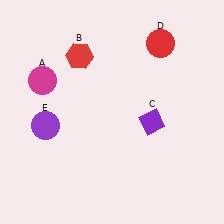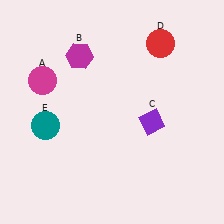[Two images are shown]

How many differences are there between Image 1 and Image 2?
There are 2 differences between the two images.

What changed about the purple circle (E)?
In Image 1, E is purple. In Image 2, it changed to teal.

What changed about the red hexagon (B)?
In Image 1, B is red. In Image 2, it changed to magenta.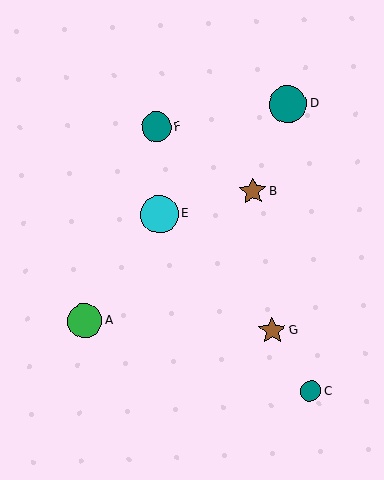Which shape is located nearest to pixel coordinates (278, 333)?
The brown star (labeled G) at (272, 331) is nearest to that location.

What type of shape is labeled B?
Shape B is a brown star.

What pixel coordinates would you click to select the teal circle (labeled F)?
Click at (156, 127) to select the teal circle F.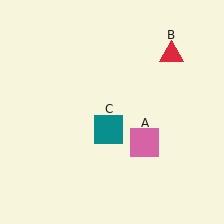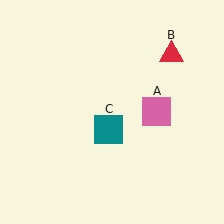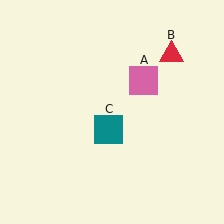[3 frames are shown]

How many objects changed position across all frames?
1 object changed position: pink square (object A).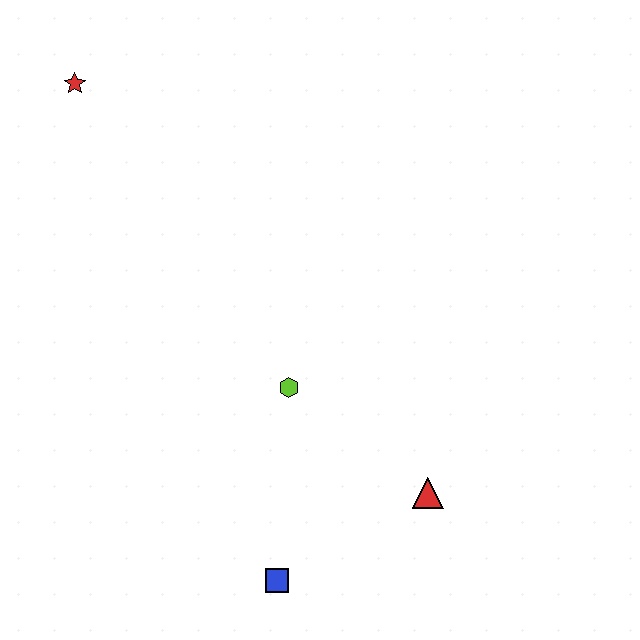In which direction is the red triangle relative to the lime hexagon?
The red triangle is to the right of the lime hexagon.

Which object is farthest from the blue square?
The red star is farthest from the blue square.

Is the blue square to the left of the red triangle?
Yes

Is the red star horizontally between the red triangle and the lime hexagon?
No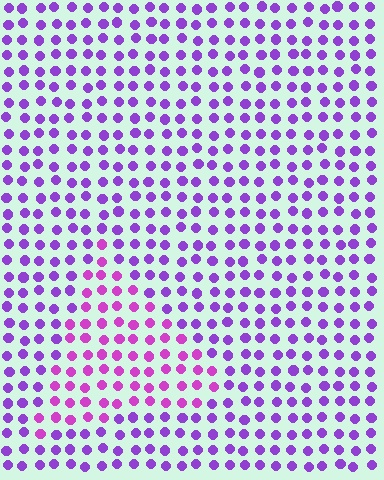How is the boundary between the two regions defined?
The boundary is defined purely by a slight shift in hue (about 30 degrees). Spacing, size, and orientation are identical on both sides.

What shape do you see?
I see a triangle.